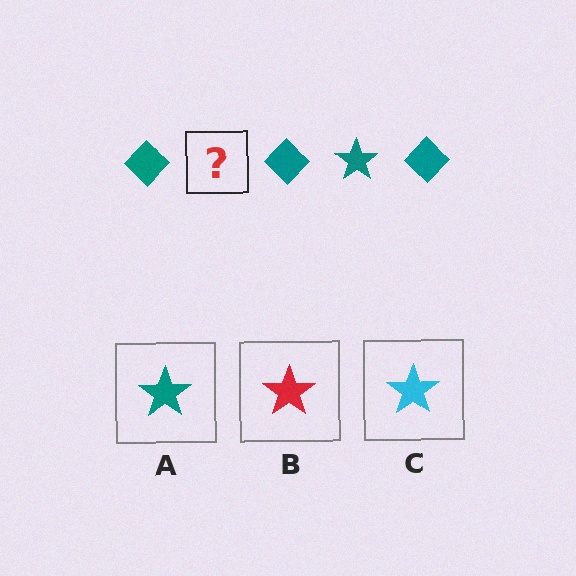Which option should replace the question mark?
Option A.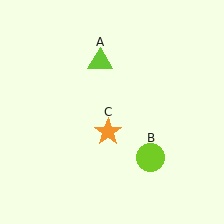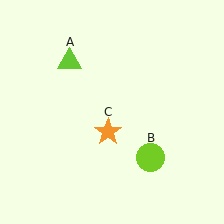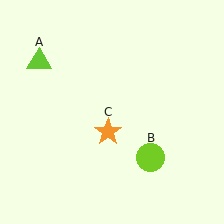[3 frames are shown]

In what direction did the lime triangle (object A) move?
The lime triangle (object A) moved left.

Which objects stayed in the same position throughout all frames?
Lime circle (object B) and orange star (object C) remained stationary.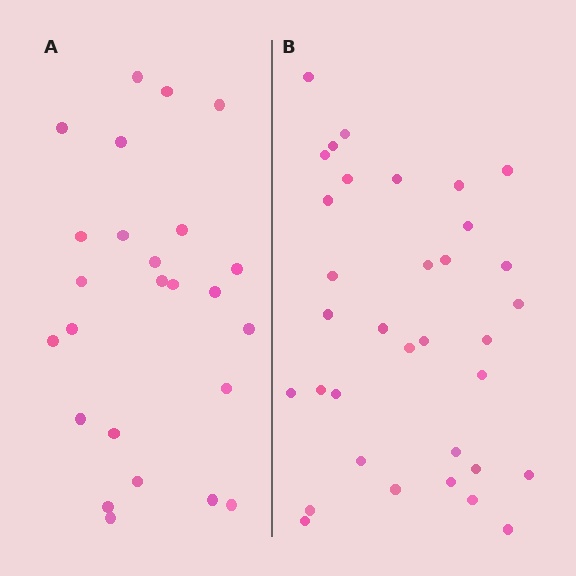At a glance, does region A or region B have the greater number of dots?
Region B (the right region) has more dots.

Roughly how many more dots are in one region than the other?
Region B has roughly 8 or so more dots than region A.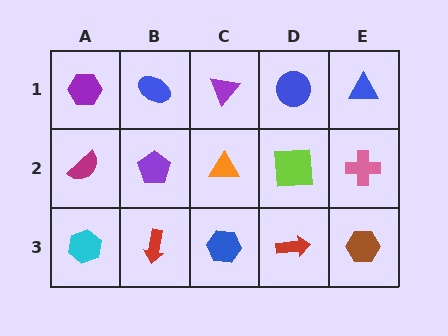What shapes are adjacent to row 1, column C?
An orange triangle (row 2, column C), a blue ellipse (row 1, column B), a blue circle (row 1, column D).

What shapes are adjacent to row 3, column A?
A magenta semicircle (row 2, column A), a red arrow (row 3, column B).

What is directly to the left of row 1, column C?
A blue ellipse.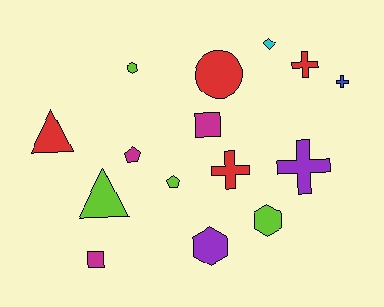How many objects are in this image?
There are 15 objects.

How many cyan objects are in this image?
There is 1 cyan object.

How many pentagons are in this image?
There are 2 pentagons.